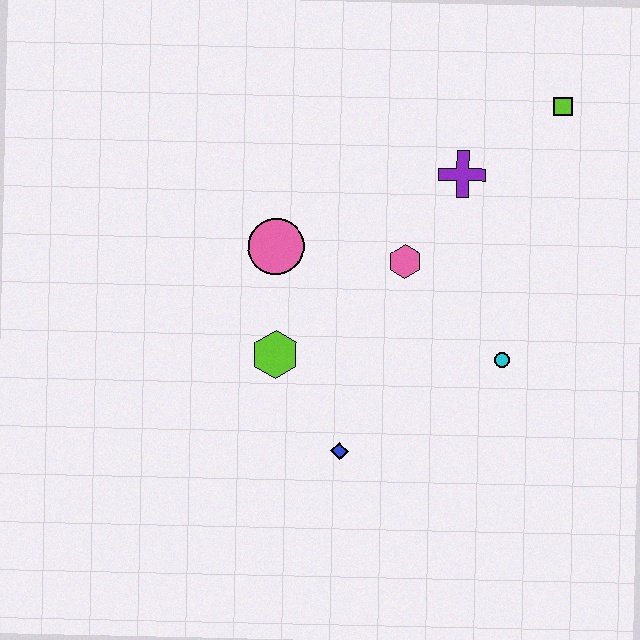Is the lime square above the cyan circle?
Yes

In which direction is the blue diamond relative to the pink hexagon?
The blue diamond is below the pink hexagon.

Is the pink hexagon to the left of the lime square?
Yes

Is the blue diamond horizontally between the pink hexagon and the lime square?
No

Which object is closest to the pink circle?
The lime hexagon is closest to the pink circle.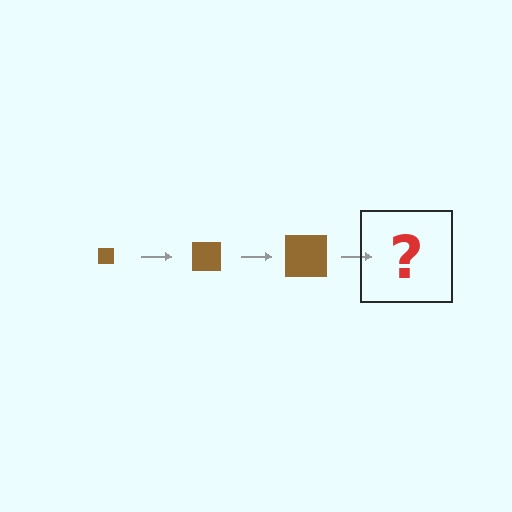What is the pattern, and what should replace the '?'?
The pattern is that the square gets progressively larger each step. The '?' should be a brown square, larger than the previous one.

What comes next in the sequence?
The next element should be a brown square, larger than the previous one.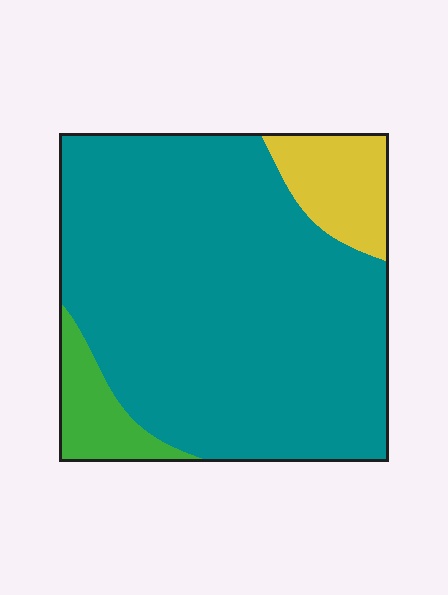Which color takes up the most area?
Teal, at roughly 80%.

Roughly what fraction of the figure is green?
Green takes up less than a quarter of the figure.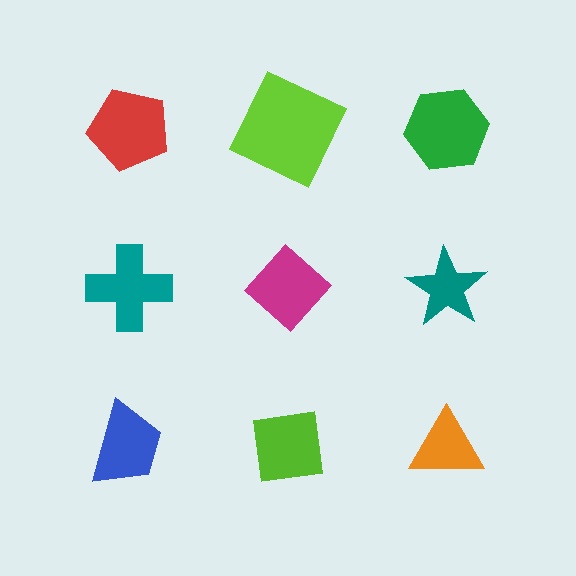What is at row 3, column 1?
A blue trapezoid.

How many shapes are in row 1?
3 shapes.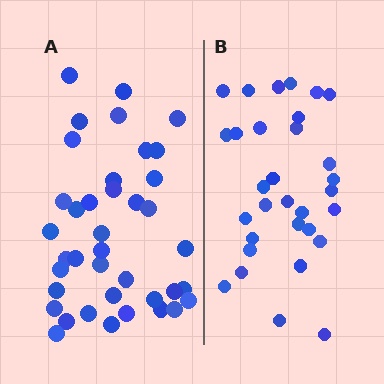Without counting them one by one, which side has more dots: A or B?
Region A (the left region) has more dots.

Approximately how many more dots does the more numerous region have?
Region A has roughly 8 or so more dots than region B.